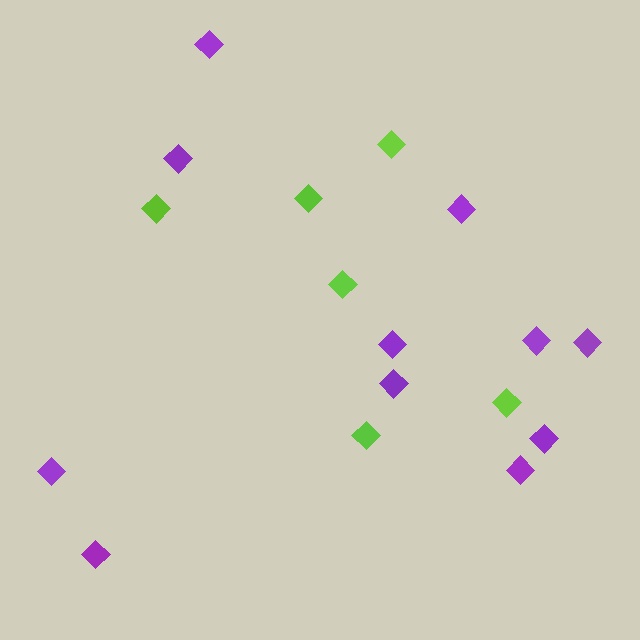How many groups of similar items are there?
There are 2 groups: one group of purple diamonds (11) and one group of lime diamonds (6).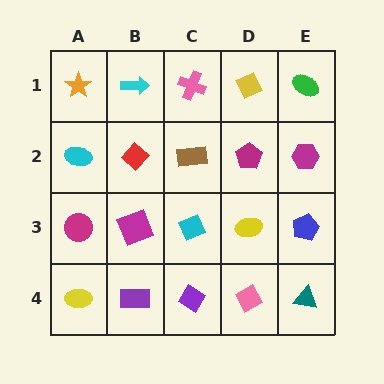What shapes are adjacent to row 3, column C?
A brown rectangle (row 2, column C), a purple diamond (row 4, column C), a magenta square (row 3, column B), a yellow ellipse (row 3, column D).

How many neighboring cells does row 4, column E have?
2.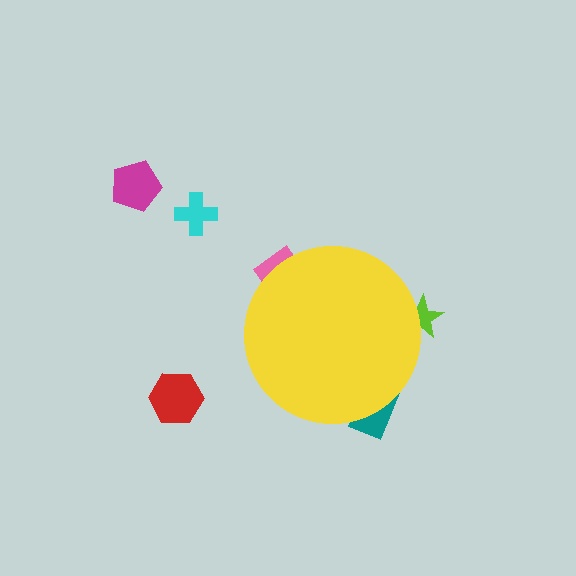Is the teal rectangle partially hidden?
Yes, the teal rectangle is partially hidden behind the yellow circle.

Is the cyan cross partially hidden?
No, the cyan cross is fully visible.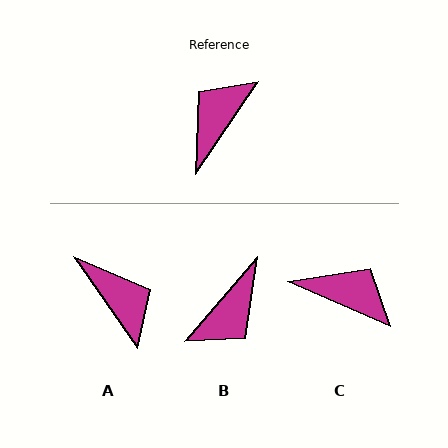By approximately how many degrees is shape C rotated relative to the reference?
Approximately 80 degrees clockwise.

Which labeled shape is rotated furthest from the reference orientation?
B, about 173 degrees away.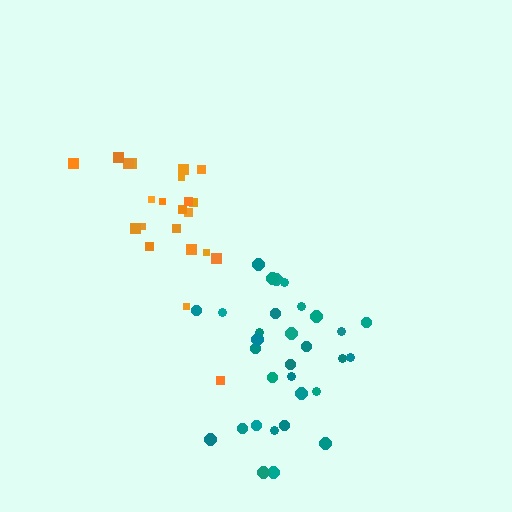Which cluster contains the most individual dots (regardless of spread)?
Teal (31).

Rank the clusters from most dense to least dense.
teal, orange.